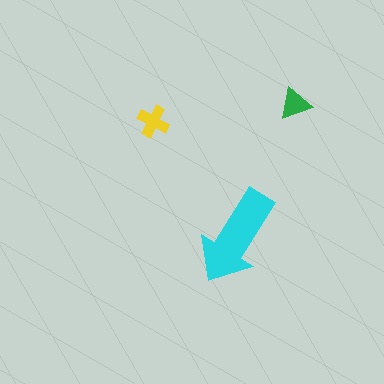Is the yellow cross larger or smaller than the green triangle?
Larger.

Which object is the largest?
The cyan arrow.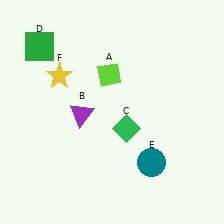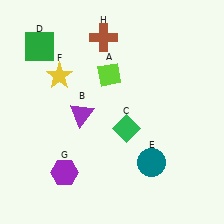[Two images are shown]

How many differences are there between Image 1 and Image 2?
There are 2 differences between the two images.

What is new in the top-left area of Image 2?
A brown cross (H) was added in the top-left area of Image 2.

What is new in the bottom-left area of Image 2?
A purple hexagon (G) was added in the bottom-left area of Image 2.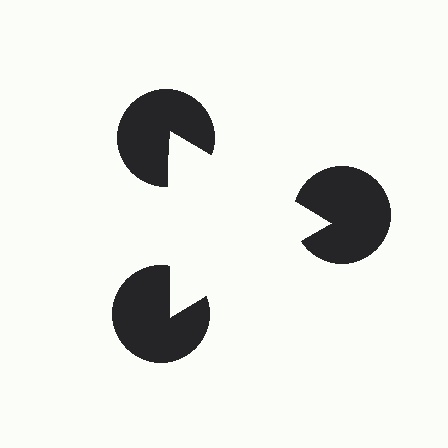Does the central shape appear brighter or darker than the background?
It typically appears slightly brighter than the background, even though no actual brightness change is drawn.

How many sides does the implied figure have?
3 sides.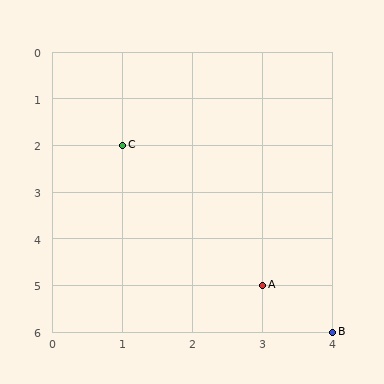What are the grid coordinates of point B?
Point B is at grid coordinates (4, 6).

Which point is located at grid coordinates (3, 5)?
Point A is at (3, 5).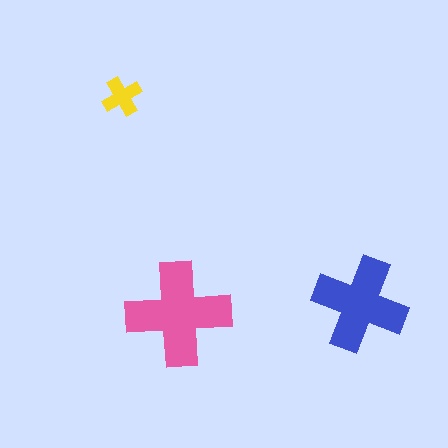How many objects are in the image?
There are 3 objects in the image.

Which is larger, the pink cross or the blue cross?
The pink one.